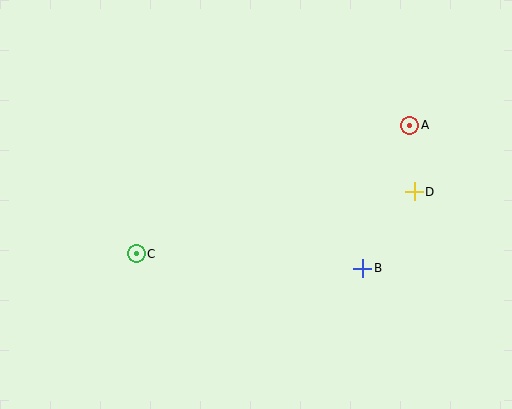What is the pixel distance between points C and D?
The distance between C and D is 285 pixels.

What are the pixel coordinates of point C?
Point C is at (136, 254).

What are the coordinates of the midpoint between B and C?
The midpoint between B and C is at (250, 261).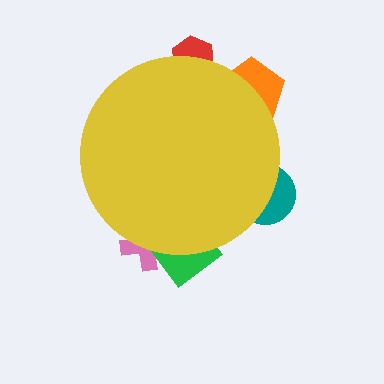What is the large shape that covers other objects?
A yellow circle.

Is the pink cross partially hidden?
Yes, the pink cross is partially hidden behind the yellow circle.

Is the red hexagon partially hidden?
Yes, the red hexagon is partially hidden behind the yellow circle.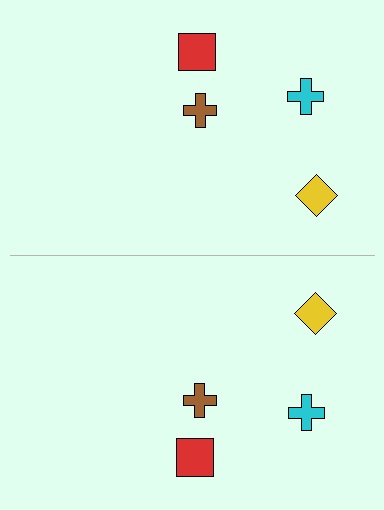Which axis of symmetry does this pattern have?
The pattern has a horizontal axis of symmetry running through the center of the image.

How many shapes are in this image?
There are 8 shapes in this image.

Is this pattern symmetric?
Yes, this pattern has bilateral (reflection) symmetry.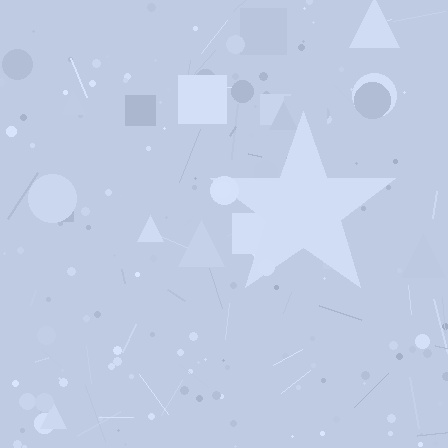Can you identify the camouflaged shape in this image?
The camouflaged shape is a star.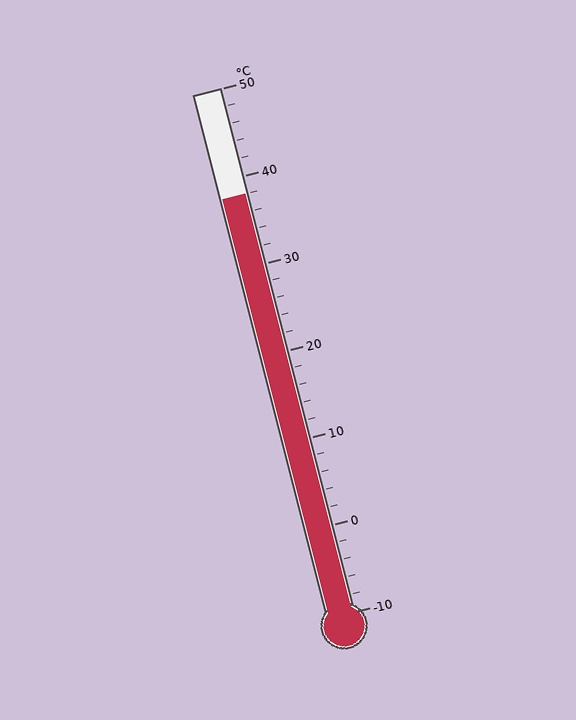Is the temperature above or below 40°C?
The temperature is below 40°C.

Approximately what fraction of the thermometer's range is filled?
The thermometer is filled to approximately 80% of its range.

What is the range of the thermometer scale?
The thermometer scale ranges from -10°C to 50°C.